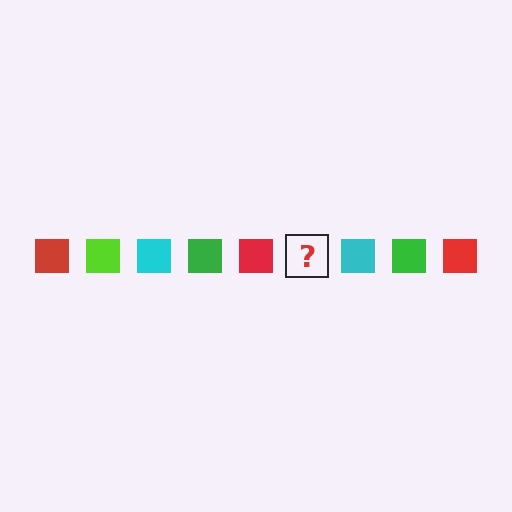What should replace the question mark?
The question mark should be replaced with a lime square.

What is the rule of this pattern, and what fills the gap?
The rule is that the pattern cycles through red, lime, cyan, green squares. The gap should be filled with a lime square.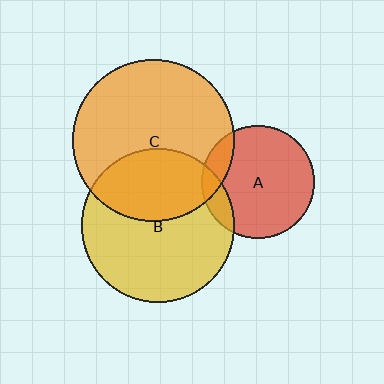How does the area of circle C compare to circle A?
Approximately 2.1 times.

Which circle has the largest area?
Circle C (orange).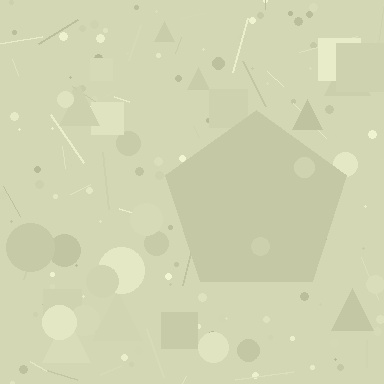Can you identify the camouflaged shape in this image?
The camouflaged shape is a pentagon.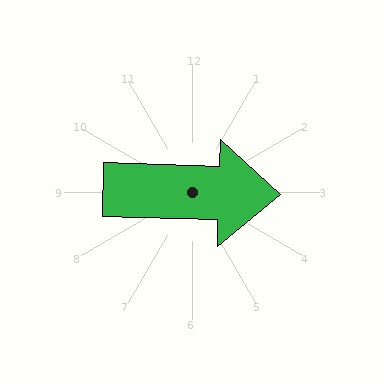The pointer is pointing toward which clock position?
Roughly 3 o'clock.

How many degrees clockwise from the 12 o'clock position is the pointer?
Approximately 92 degrees.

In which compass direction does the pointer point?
East.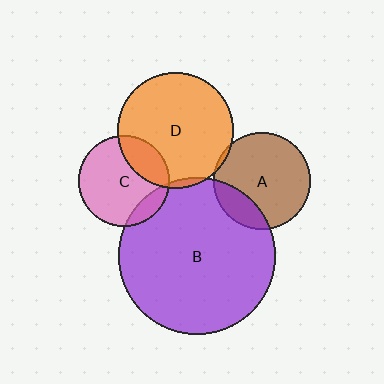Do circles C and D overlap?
Yes.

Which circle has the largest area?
Circle B (purple).